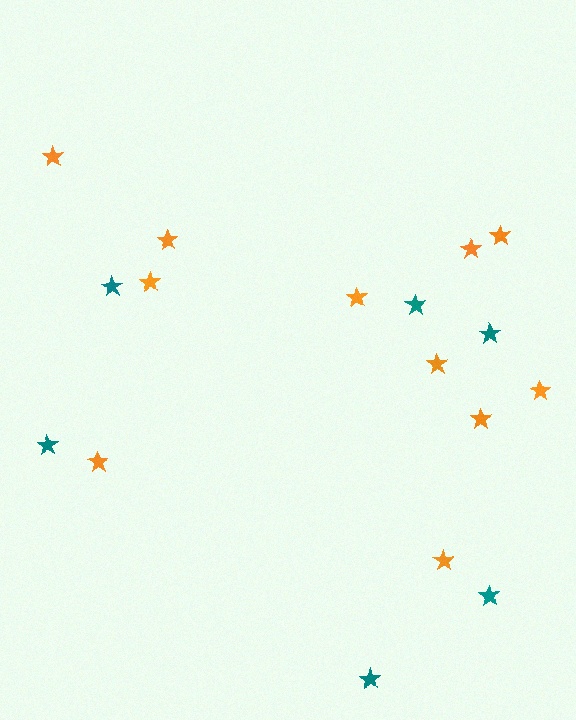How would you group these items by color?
There are 2 groups: one group of orange stars (11) and one group of teal stars (6).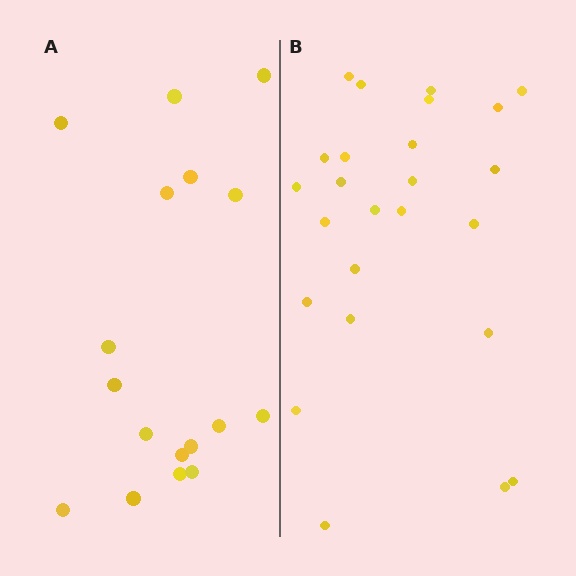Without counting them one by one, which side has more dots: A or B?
Region B (the right region) has more dots.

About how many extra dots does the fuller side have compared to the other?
Region B has roughly 8 or so more dots than region A.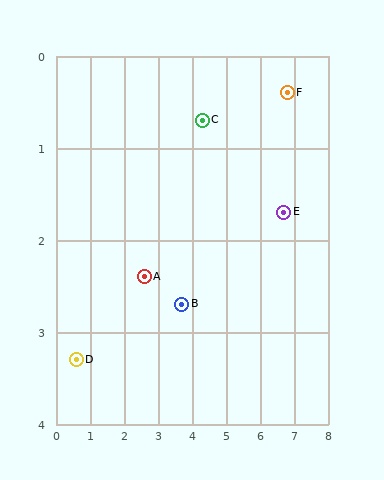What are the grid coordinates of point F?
Point F is at approximately (6.8, 0.4).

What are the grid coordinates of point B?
Point B is at approximately (3.7, 2.7).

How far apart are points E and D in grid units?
Points E and D are about 6.3 grid units apart.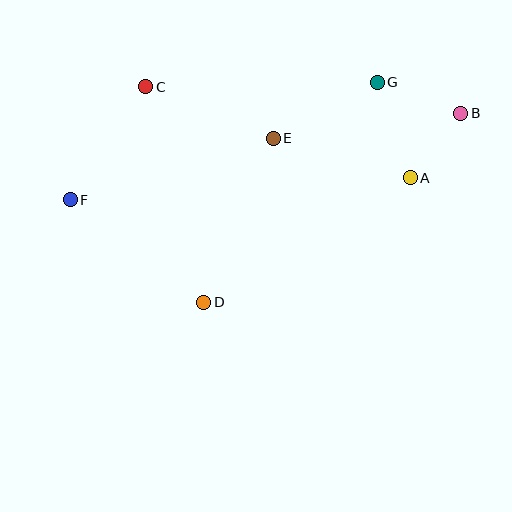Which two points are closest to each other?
Points A and B are closest to each other.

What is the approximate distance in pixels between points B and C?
The distance between B and C is approximately 316 pixels.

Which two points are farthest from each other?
Points B and F are farthest from each other.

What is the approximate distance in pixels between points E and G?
The distance between E and G is approximately 118 pixels.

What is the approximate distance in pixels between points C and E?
The distance between C and E is approximately 137 pixels.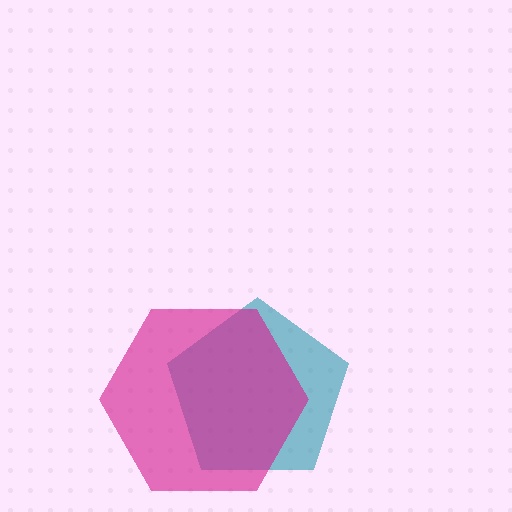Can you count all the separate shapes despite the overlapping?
Yes, there are 2 separate shapes.